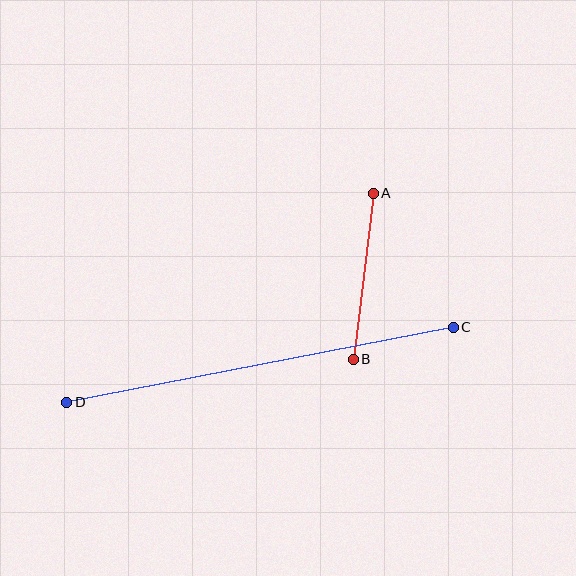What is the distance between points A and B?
The distance is approximately 167 pixels.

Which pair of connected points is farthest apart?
Points C and D are farthest apart.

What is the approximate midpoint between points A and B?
The midpoint is at approximately (363, 276) pixels.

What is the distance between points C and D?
The distance is approximately 394 pixels.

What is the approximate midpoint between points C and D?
The midpoint is at approximately (260, 365) pixels.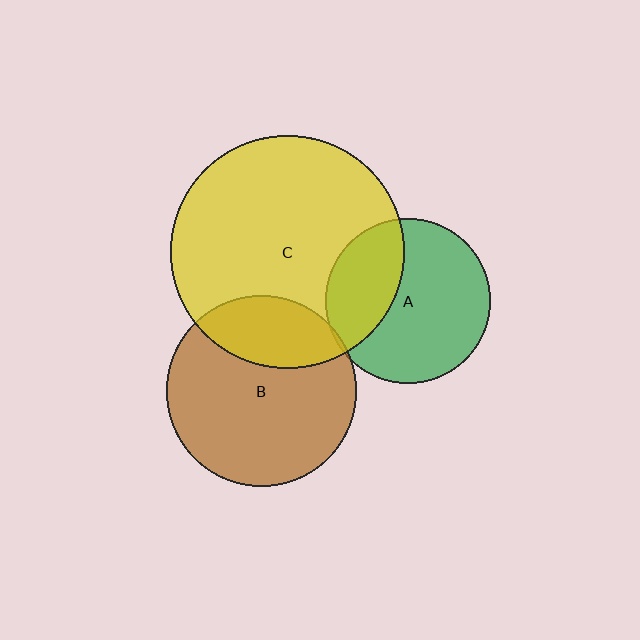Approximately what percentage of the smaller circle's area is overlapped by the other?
Approximately 5%.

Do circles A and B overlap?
Yes.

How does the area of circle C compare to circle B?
Approximately 1.5 times.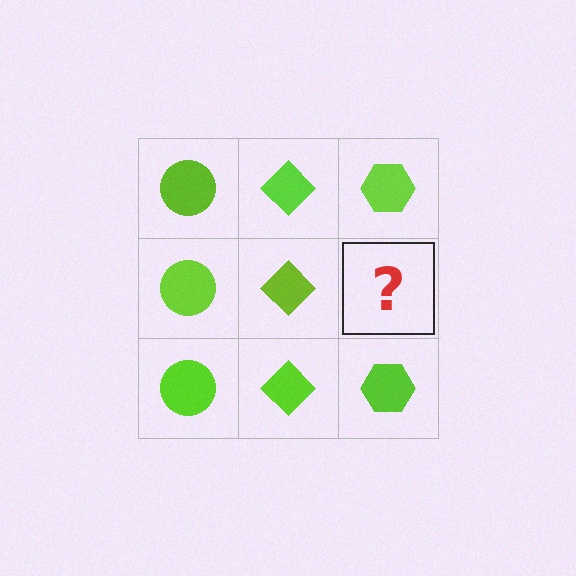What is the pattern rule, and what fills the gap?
The rule is that each column has a consistent shape. The gap should be filled with a lime hexagon.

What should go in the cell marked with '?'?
The missing cell should contain a lime hexagon.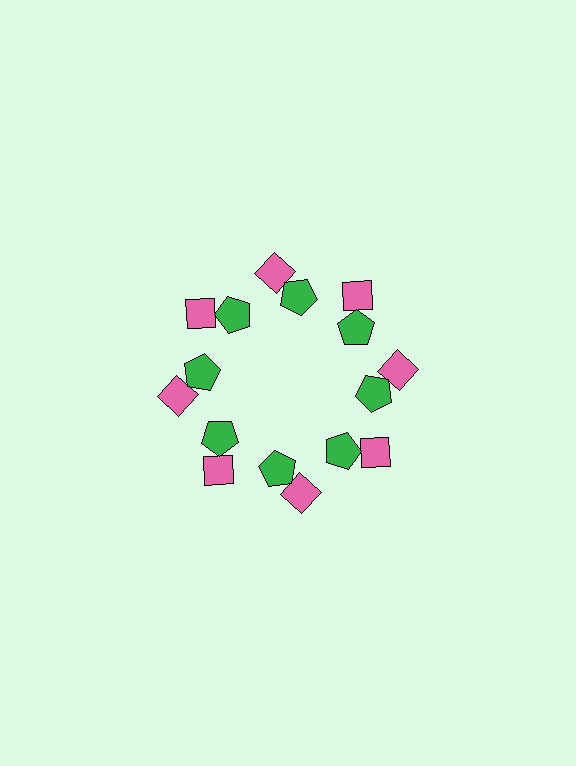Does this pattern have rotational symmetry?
Yes, this pattern has 8-fold rotational symmetry. It looks the same after rotating 45 degrees around the center.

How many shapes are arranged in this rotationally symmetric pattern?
There are 16 shapes, arranged in 8 groups of 2.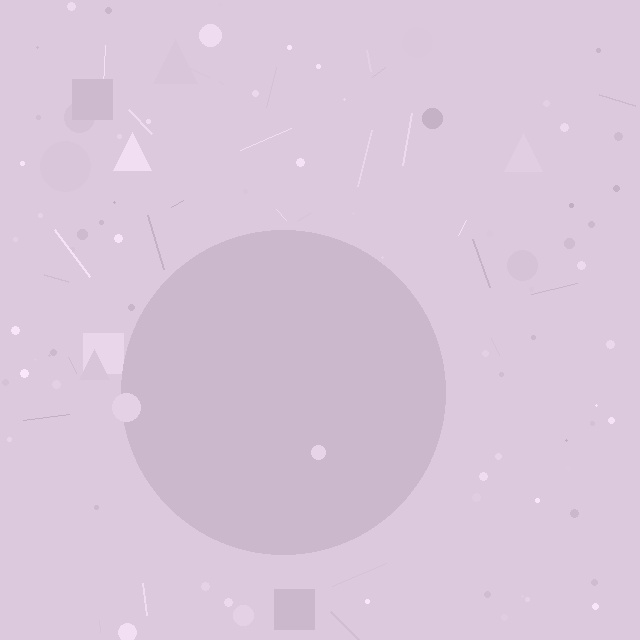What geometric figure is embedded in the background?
A circle is embedded in the background.